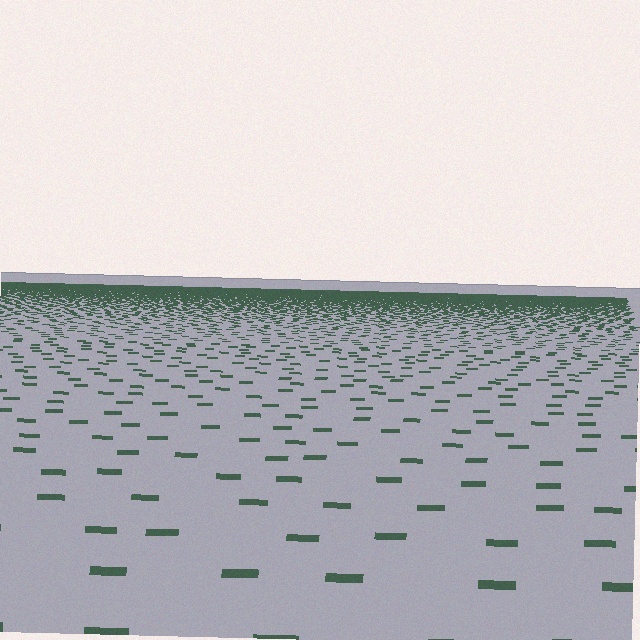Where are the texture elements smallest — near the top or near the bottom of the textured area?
Near the top.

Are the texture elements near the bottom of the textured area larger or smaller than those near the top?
Larger. Near the bottom, elements are closer to the viewer and appear at a bigger on-screen size.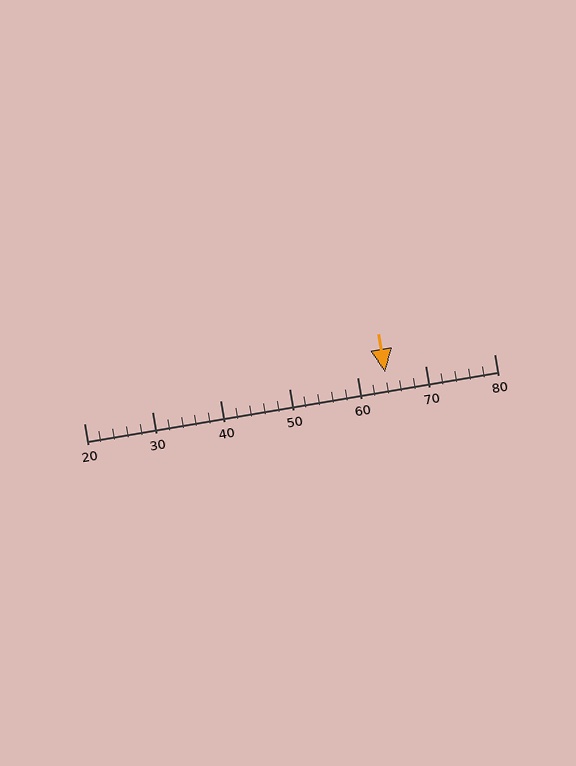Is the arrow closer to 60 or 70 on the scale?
The arrow is closer to 60.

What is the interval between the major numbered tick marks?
The major tick marks are spaced 10 units apart.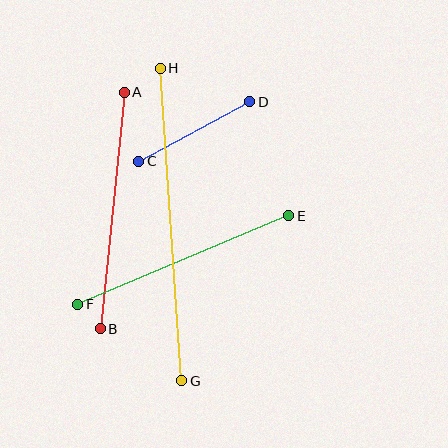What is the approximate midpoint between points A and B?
The midpoint is at approximately (112, 210) pixels.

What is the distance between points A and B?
The distance is approximately 237 pixels.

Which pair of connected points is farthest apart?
Points G and H are farthest apart.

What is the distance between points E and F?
The distance is approximately 229 pixels.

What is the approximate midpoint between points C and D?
The midpoint is at approximately (194, 131) pixels.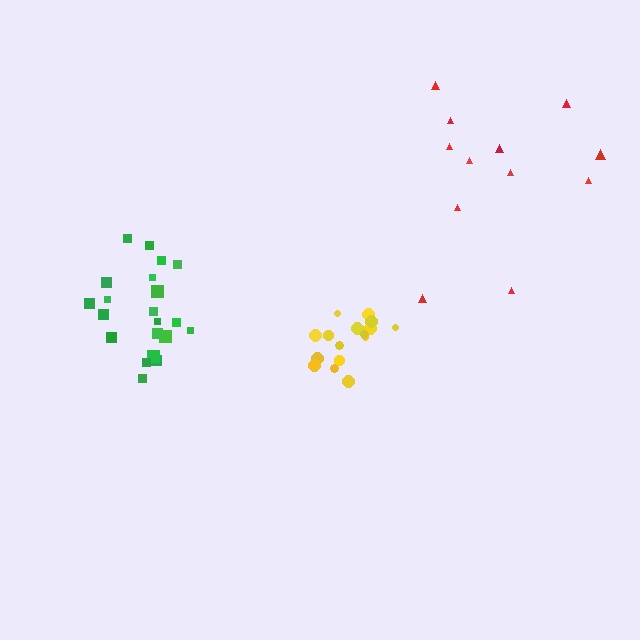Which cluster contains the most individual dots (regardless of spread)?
Green (21).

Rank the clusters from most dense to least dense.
yellow, green, red.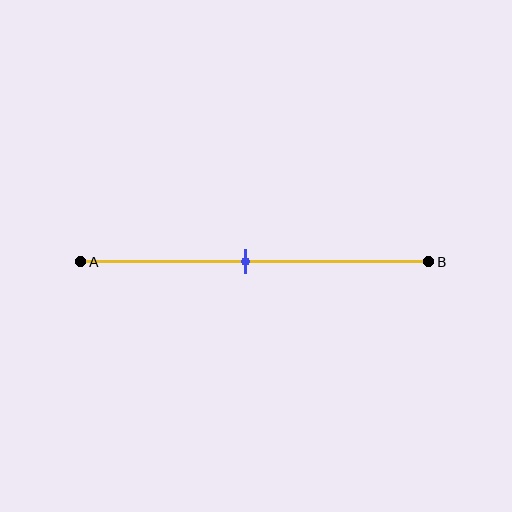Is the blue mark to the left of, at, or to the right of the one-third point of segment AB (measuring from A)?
The blue mark is to the right of the one-third point of segment AB.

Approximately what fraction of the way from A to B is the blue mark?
The blue mark is approximately 45% of the way from A to B.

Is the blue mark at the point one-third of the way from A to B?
No, the mark is at about 45% from A, not at the 33% one-third point.